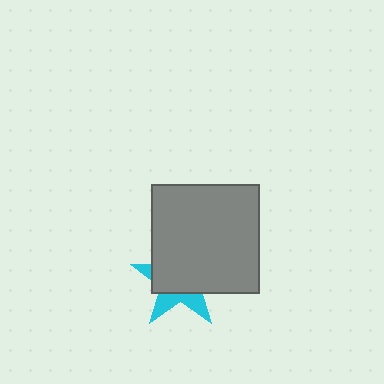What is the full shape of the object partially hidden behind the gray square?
The partially hidden object is a cyan star.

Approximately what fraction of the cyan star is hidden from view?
Roughly 67% of the cyan star is hidden behind the gray square.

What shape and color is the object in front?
The object in front is a gray square.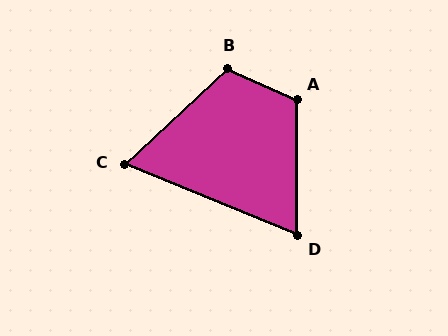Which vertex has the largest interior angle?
A, at approximately 115 degrees.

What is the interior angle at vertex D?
Approximately 67 degrees (acute).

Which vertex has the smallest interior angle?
C, at approximately 65 degrees.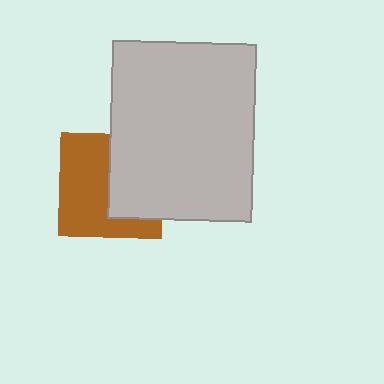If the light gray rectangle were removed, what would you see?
You would see the complete brown square.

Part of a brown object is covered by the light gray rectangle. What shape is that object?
It is a square.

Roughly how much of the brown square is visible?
About half of it is visible (roughly 55%).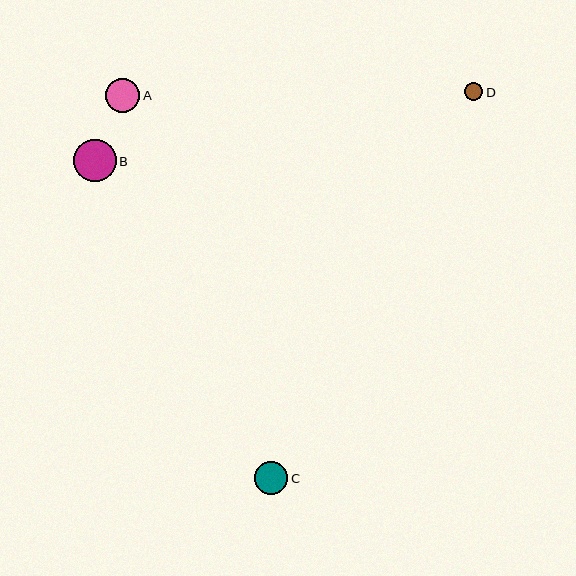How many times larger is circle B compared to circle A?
Circle B is approximately 1.3 times the size of circle A.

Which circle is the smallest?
Circle D is the smallest with a size of approximately 18 pixels.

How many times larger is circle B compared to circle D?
Circle B is approximately 2.3 times the size of circle D.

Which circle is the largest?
Circle B is the largest with a size of approximately 43 pixels.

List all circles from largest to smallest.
From largest to smallest: B, A, C, D.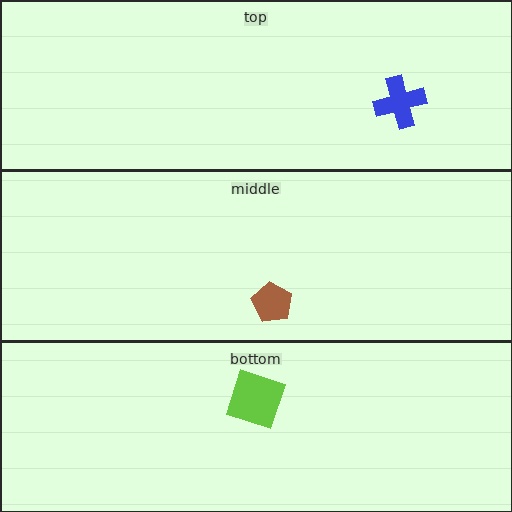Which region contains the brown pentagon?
The middle region.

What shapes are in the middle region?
The brown pentagon.